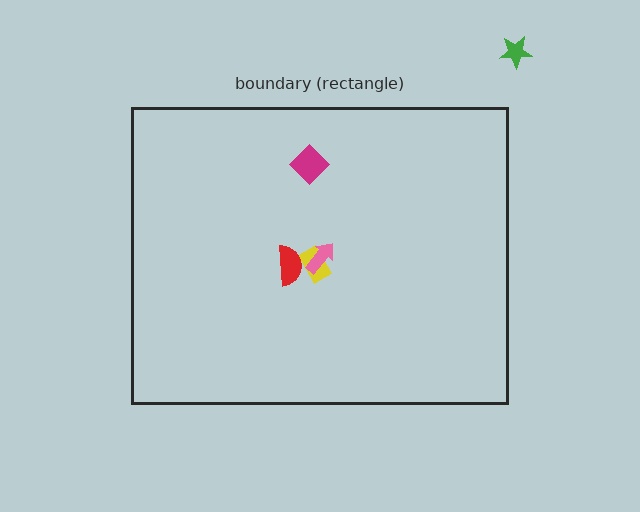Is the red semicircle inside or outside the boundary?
Inside.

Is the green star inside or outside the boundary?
Outside.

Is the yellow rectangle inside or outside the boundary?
Inside.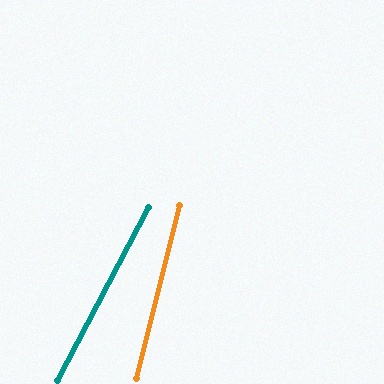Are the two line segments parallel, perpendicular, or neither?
Neither parallel nor perpendicular — they differ by about 14°.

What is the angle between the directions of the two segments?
Approximately 14 degrees.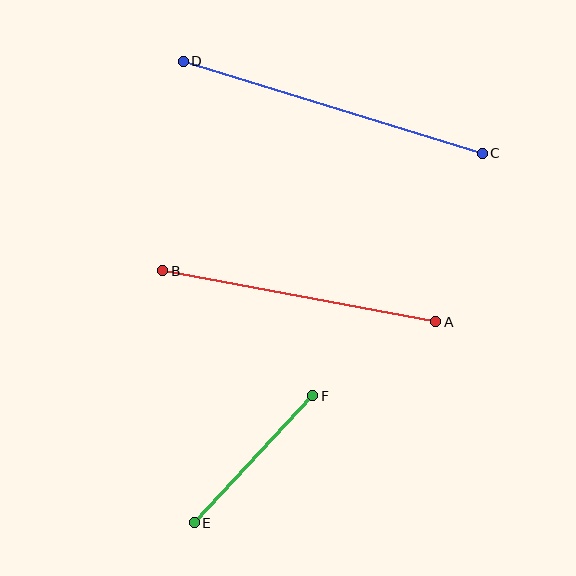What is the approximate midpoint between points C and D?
The midpoint is at approximately (333, 107) pixels.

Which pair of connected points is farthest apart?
Points C and D are farthest apart.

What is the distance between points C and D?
The distance is approximately 313 pixels.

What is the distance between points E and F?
The distance is approximately 174 pixels.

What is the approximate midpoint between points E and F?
The midpoint is at approximately (253, 459) pixels.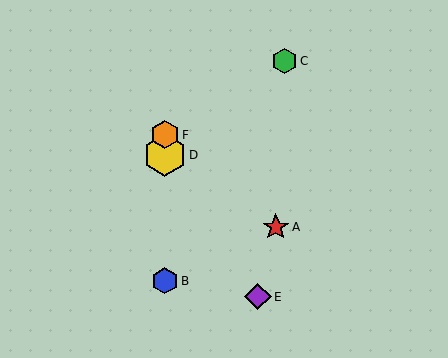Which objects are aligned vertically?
Objects B, D, F are aligned vertically.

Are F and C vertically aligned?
No, F is at x≈165 and C is at x≈284.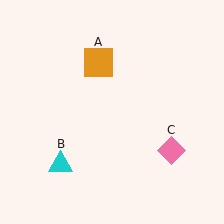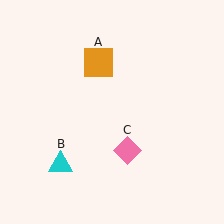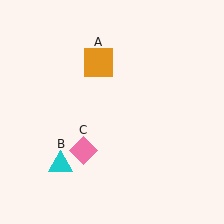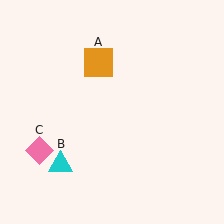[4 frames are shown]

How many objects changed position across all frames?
1 object changed position: pink diamond (object C).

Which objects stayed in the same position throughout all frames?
Orange square (object A) and cyan triangle (object B) remained stationary.